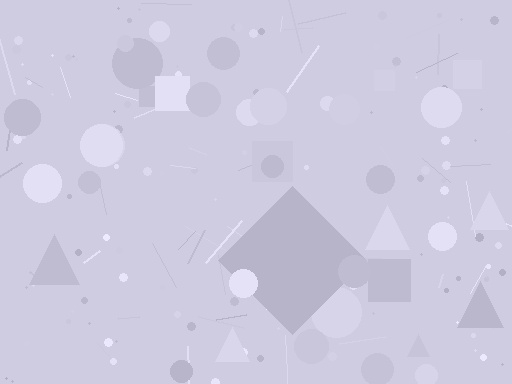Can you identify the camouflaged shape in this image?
The camouflaged shape is a diamond.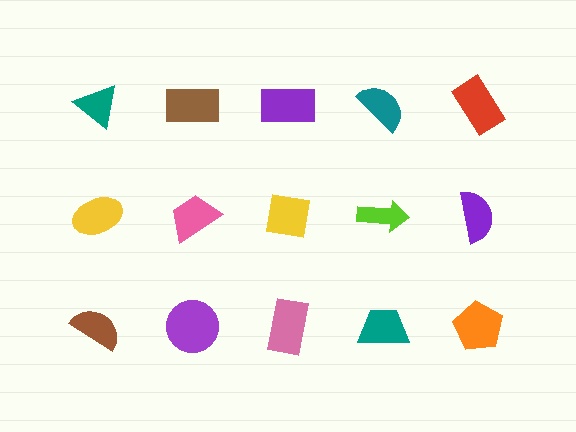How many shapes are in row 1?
5 shapes.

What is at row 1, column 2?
A brown rectangle.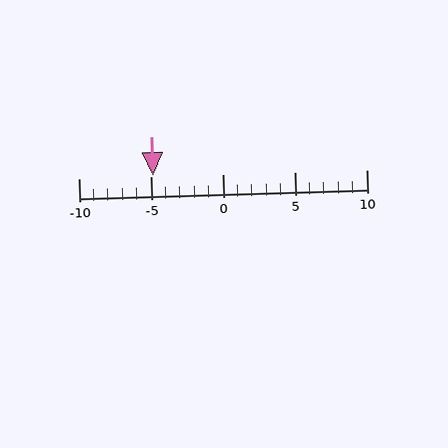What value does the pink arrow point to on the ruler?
The pink arrow points to approximately -5.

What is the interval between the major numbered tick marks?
The major tick marks are spaced 5 units apart.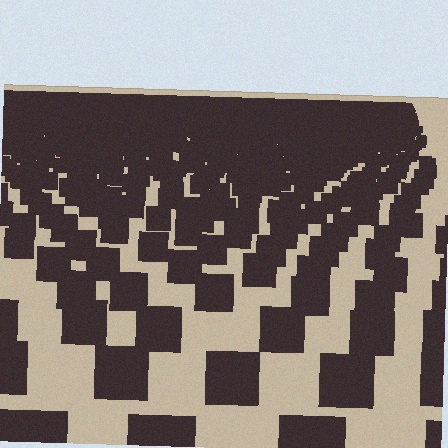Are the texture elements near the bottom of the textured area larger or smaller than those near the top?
Larger. Near the bottom, elements are closer to the viewer and appear at a bigger on-screen size.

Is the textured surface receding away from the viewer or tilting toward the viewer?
The surface is receding away from the viewer. Texture elements get smaller and denser toward the top.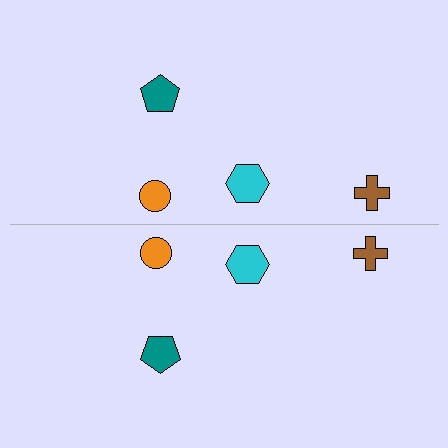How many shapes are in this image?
There are 8 shapes in this image.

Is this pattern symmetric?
Yes, this pattern has bilateral (reflection) symmetry.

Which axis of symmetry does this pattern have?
The pattern has a horizontal axis of symmetry running through the center of the image.